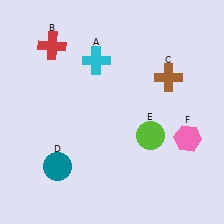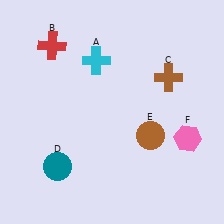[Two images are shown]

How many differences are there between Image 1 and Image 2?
There is 1 difference between the two images.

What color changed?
The circle (E) changed from lime in Image 1 to brown in Image 2.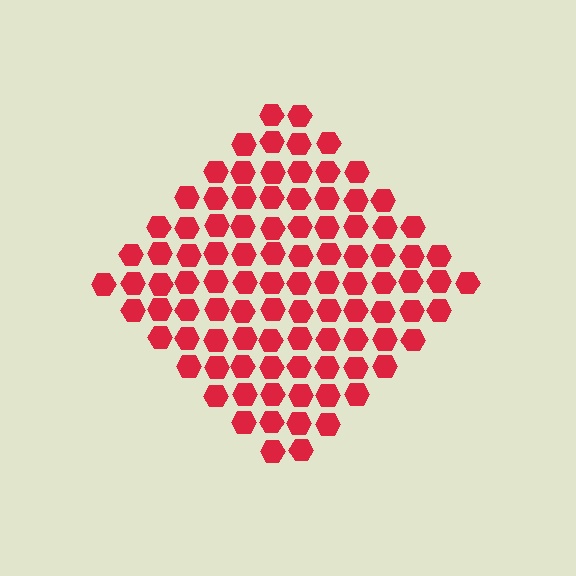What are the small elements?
The small elements are hexagons.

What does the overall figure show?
The overall figure shows a diamond.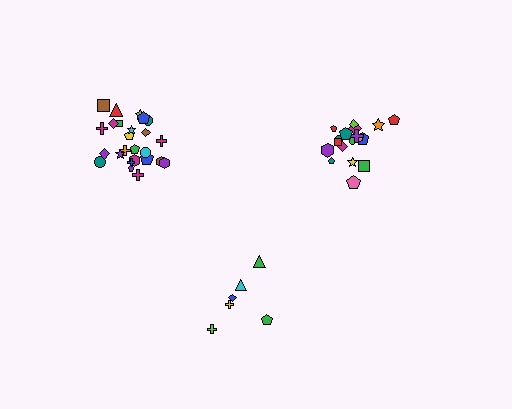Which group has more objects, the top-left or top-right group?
The top-left group.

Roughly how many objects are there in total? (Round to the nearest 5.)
Roughly 50 objects in total.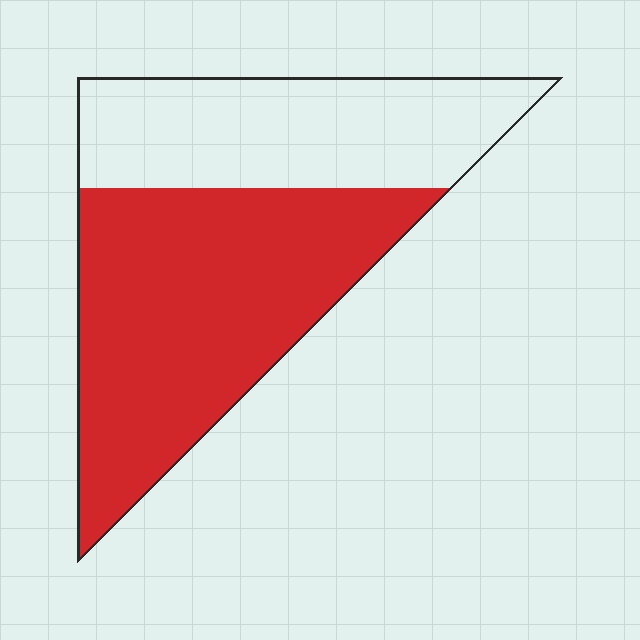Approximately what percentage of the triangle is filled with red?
Approximately 60%.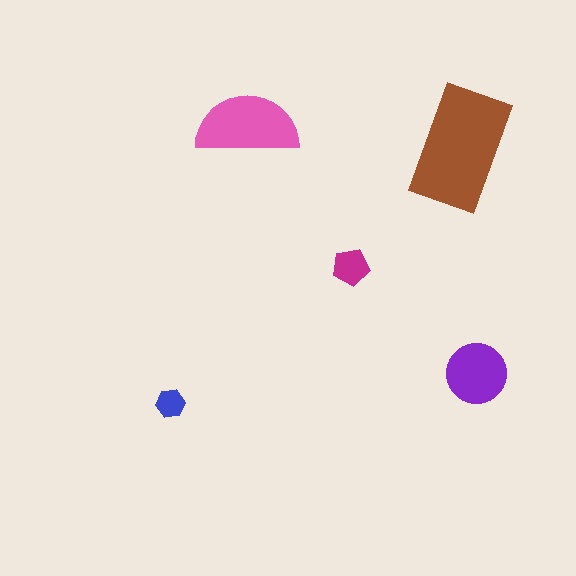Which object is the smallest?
The blue hexagon.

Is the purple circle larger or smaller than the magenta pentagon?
Larger.